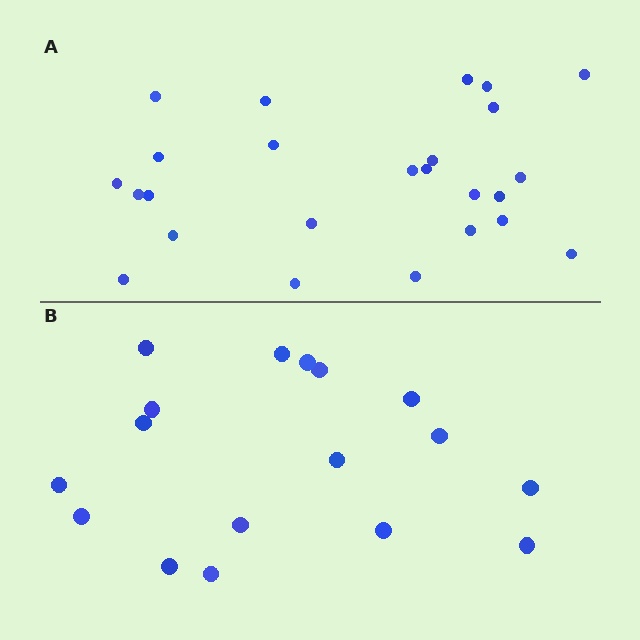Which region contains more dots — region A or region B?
Region A (the top region) has more dots.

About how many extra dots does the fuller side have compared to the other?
Region A has roughly 8 or so more dots than region B.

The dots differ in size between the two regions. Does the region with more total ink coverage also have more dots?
No. Region B has more total ink coverage because its dots are larger, but region A actually contains more individual dots. Total area can be misleading — the number of items is what matters here.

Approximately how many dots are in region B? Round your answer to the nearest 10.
About 20 dots. (The exact count is 17, which rounds to 20.)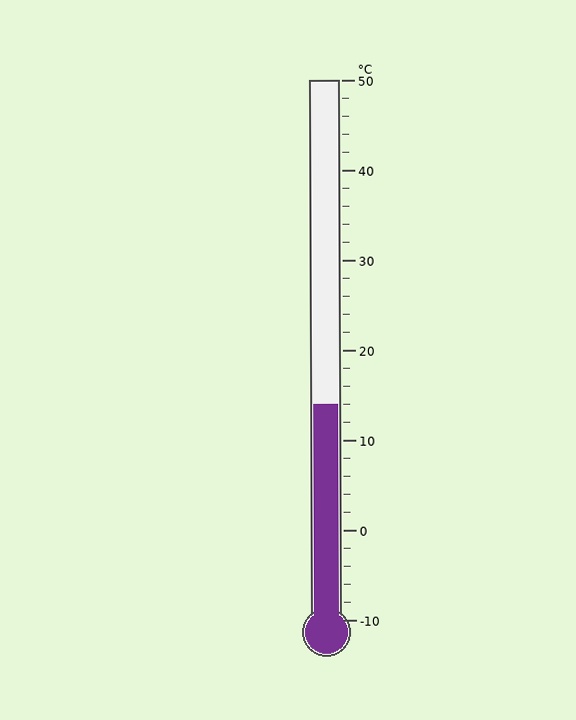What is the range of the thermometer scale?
The thermometer scale ranges from -10°C to 50°C.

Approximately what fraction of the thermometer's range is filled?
The thermometer is filled to approximately 40% of its range.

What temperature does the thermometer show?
The thermometer shows approximately 14°C.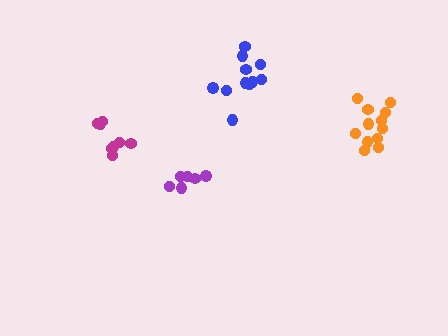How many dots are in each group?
Group 1: 6 dots, Group 2: 11 dots, Group 3: 12 dots, Group 4: 8 dots (37 total).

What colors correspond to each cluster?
The clusters are colored: purple, blue, orange, magenta.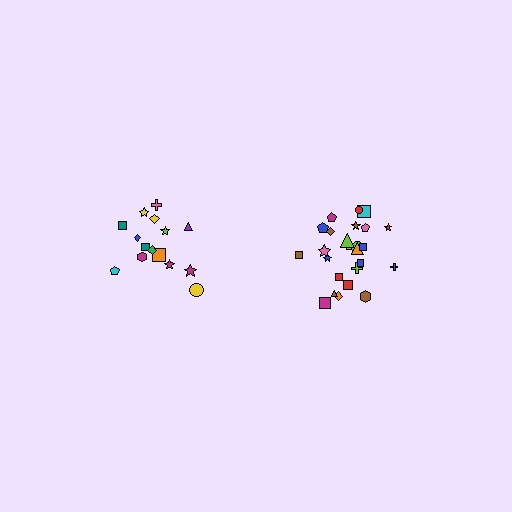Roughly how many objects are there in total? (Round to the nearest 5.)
Roughly 40 objects in total.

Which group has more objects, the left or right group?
The right group.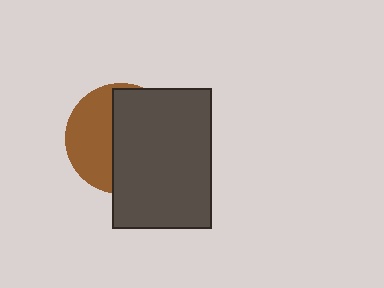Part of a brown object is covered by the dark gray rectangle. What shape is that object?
It is a circle.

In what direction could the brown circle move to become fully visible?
The brown circle could move left. That would shift it out from behind the dark gray rectangle entirely.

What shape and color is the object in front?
The object in front is a dark gray rectangle.